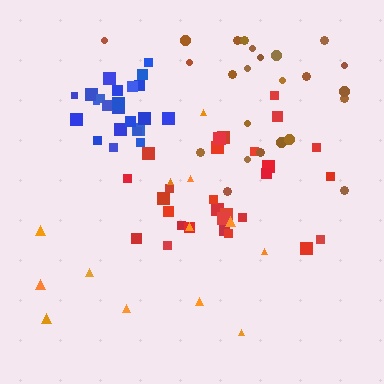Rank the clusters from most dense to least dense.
blue, red, brown, orange.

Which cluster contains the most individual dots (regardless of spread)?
Red (30).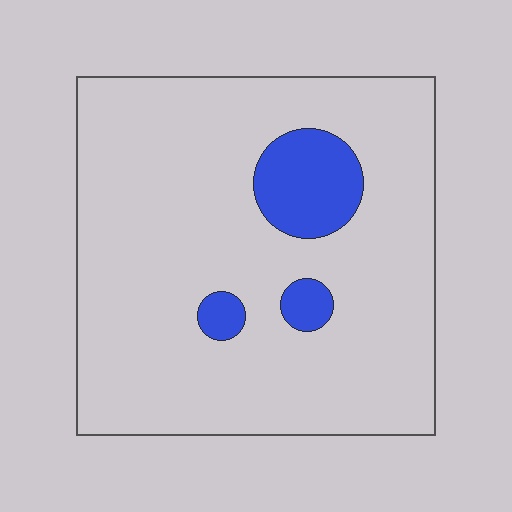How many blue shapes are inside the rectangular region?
3.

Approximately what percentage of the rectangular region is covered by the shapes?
Approximately 10%.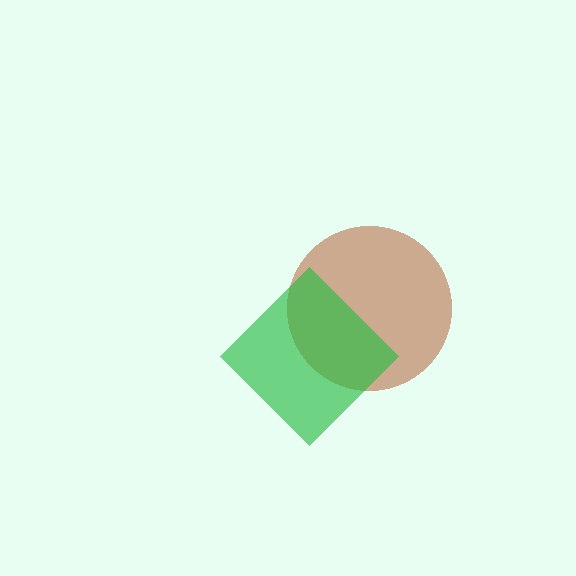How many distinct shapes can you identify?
There are 2 distinct shapes: a brown circle, a green diamond.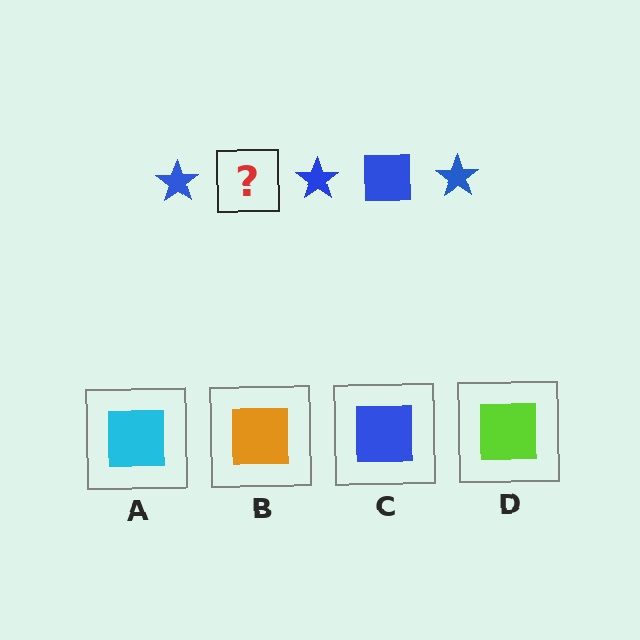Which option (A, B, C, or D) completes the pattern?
C.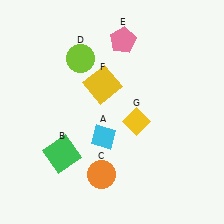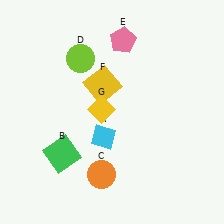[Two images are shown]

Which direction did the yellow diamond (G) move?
The yellow diamond (G) moved left.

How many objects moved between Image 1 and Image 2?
1 object moved between the two images.